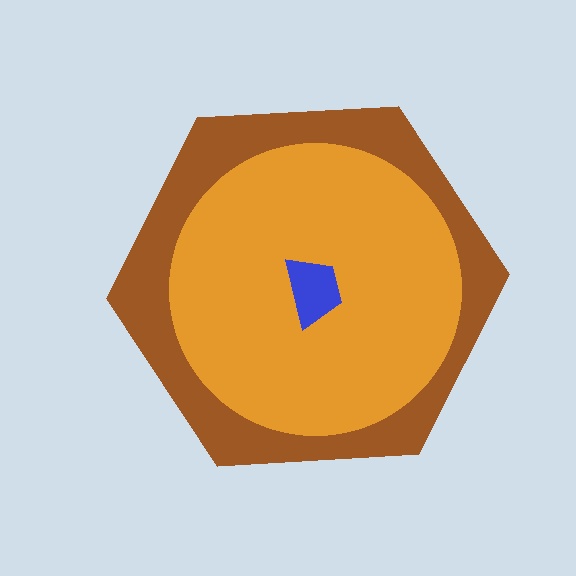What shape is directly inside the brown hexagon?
The orange circle.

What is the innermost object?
The blue trapezoid.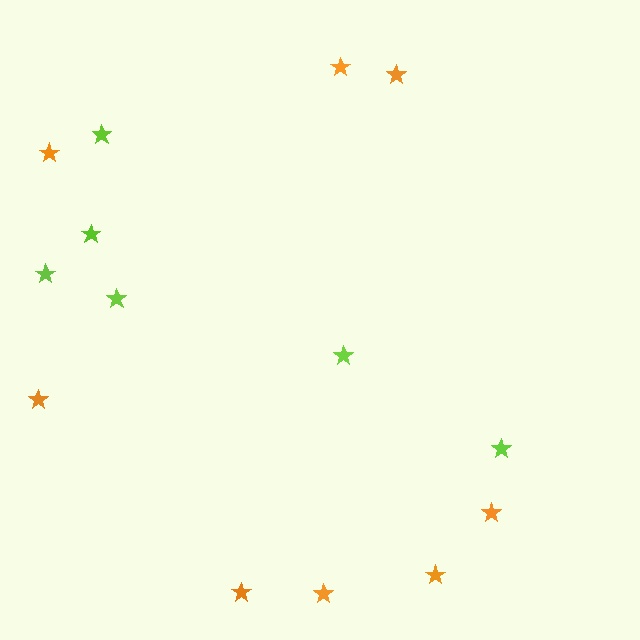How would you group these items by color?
There are 2 groups: one group of orange stars (8) and one group of lime stars (6).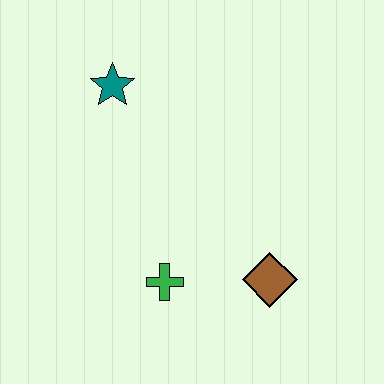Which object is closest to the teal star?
The green cross is closest to the teal star.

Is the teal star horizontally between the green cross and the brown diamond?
No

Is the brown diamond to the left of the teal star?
No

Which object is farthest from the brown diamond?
The teal star is farthest from the brown diamond.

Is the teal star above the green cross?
Yes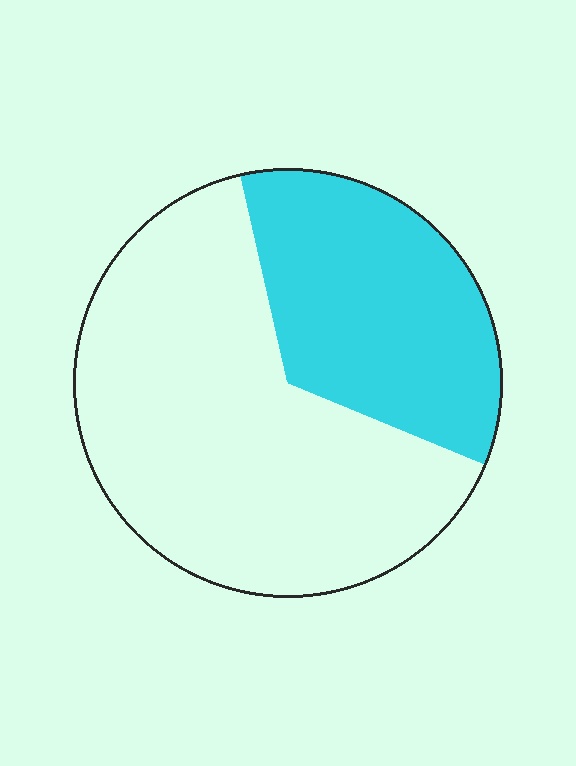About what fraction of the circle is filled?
About one third (1/3).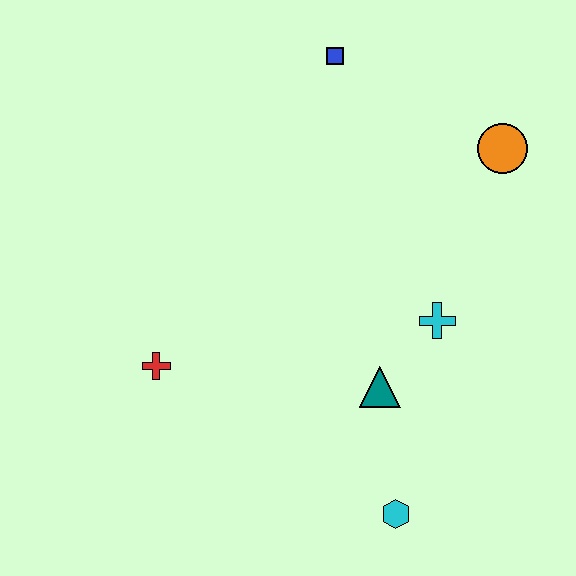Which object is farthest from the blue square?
The cyan hexagon is farthest from the blue square.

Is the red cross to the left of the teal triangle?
Yes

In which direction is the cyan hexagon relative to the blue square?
The cyan hexagon is below the blue square.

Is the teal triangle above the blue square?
No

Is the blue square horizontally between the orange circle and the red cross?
Yes